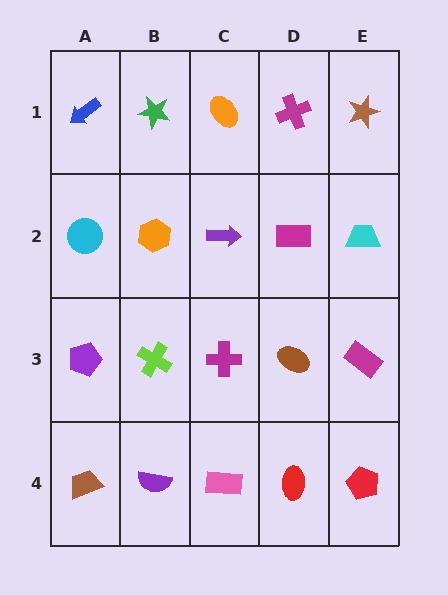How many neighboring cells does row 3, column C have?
4.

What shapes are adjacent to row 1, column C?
A purple arrow (row 2, column C), a green star (row 1, column B), a magenta cross (row 1, column D).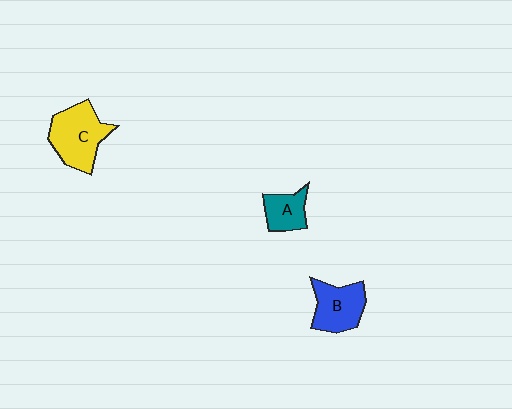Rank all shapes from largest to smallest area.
From largest to smallest: C (yellow), B (blue), A (teal).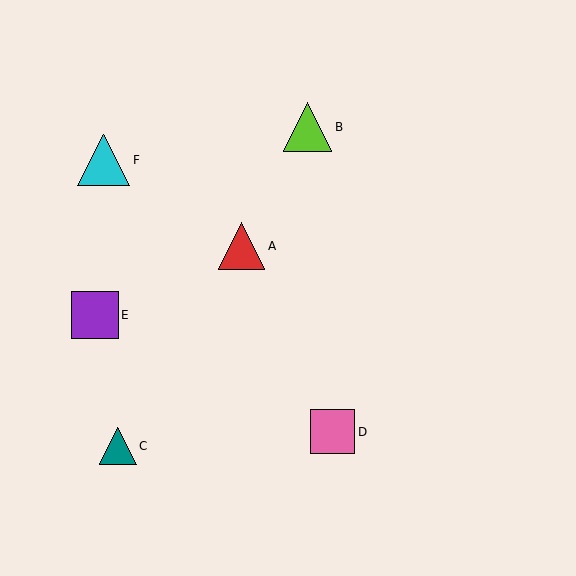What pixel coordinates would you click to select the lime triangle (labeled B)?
Click at (307, 127) to select the lime triangle B.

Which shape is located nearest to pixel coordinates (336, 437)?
The pink square (labeled D) at (332, 432) is nearest to that location.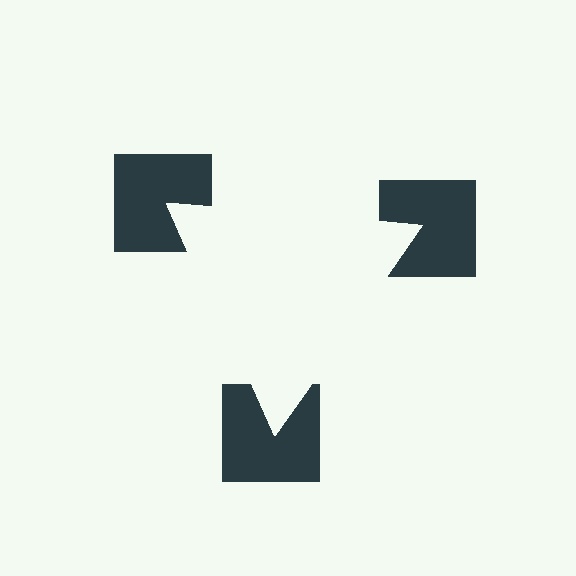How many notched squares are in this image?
There are 3 — one at each vertex of the illusory triangle.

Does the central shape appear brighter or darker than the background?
It typically appears slightly brighter than the background, even though no actual brightness change is drawn.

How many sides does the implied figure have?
3 sides.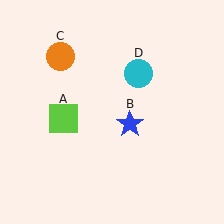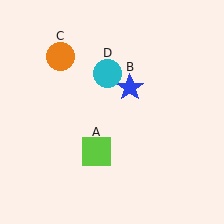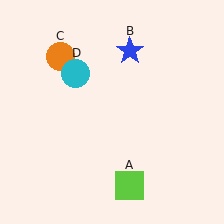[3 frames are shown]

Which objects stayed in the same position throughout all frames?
Orange circle (object C) remained stationary.